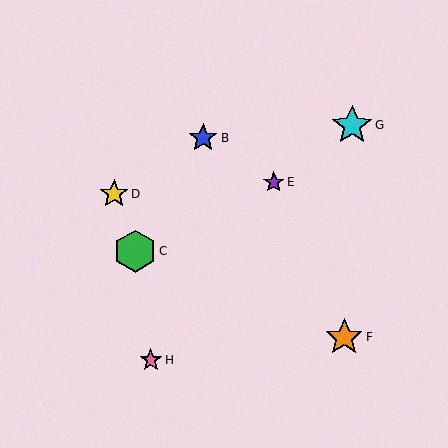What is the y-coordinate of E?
Object E is at y≈182.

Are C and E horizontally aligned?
No, C is at y≈251 and E is at y≈182.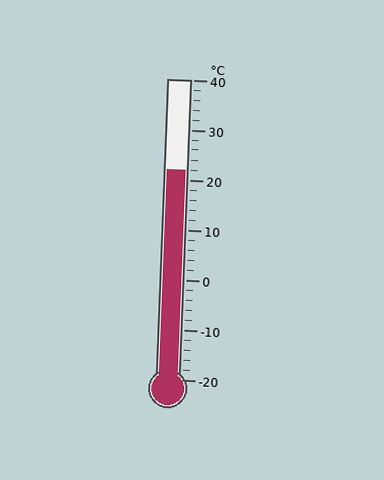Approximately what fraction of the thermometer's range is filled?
The thermometer is filled to approximately 70% of its range.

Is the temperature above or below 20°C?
The temperature is above 20°C.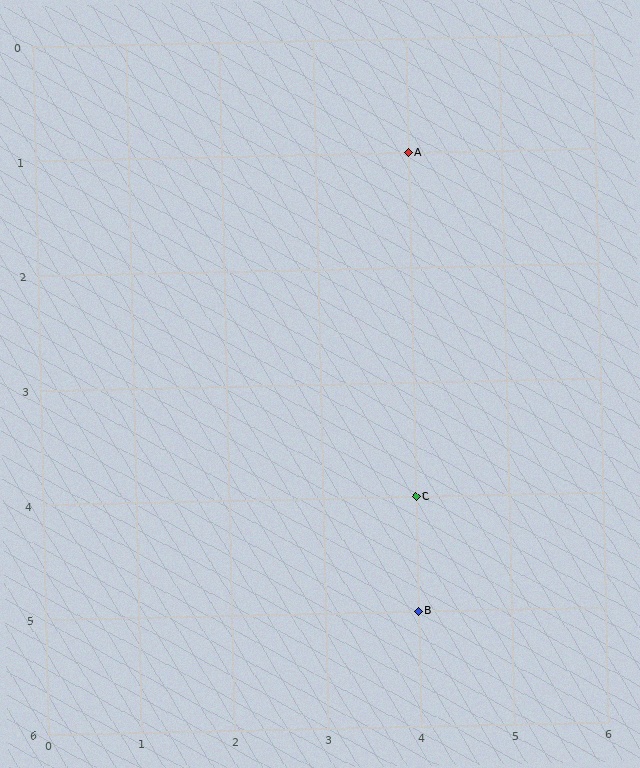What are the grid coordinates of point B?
Point B is at grid coordinates (4, 5).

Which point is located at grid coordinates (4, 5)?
Point B is at (4, 5).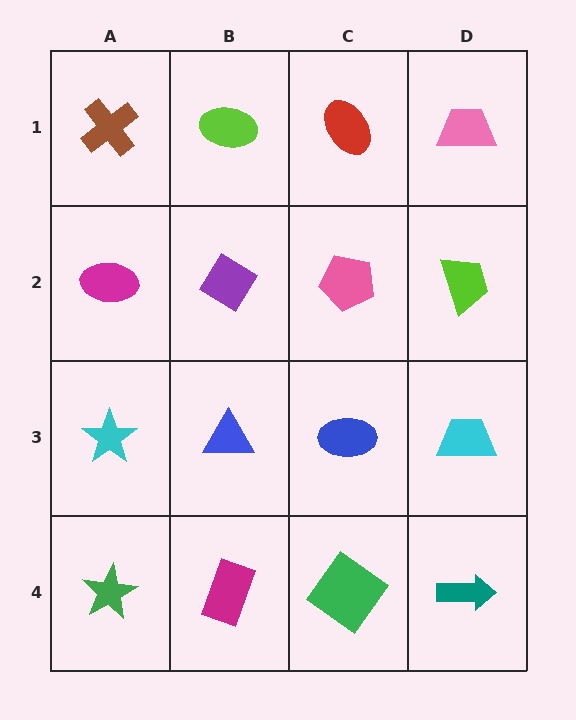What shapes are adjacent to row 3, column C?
A pink pentagon (row 2, column C), a green diamond (row 4, column C), a blue triangle (row 3, column B), a cyan trapezoid (row 3, column D).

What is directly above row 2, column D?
A pink trapezoid.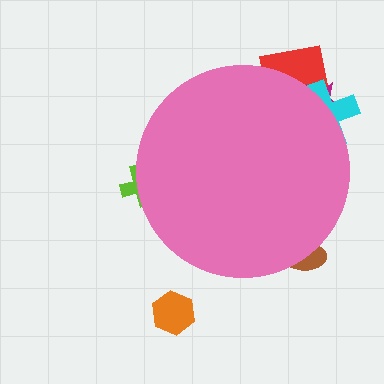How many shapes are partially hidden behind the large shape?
5 shapes are partially hidden.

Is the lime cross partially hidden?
Yes, the lime cross is partially hidden behind the pink circle.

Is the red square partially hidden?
Yes, the red square is partially hidden behind the pink circle.